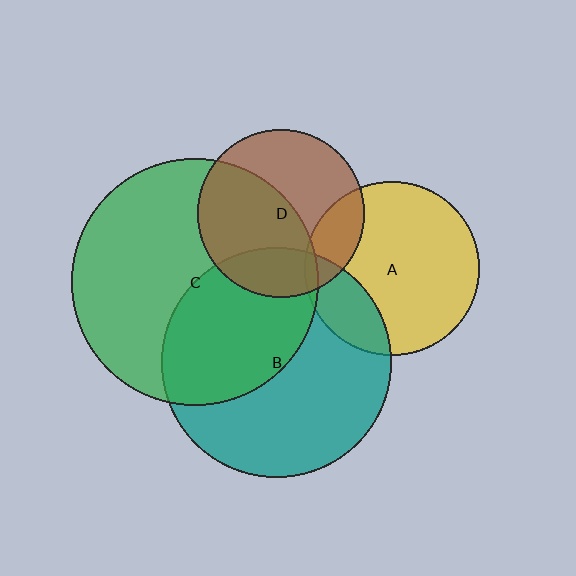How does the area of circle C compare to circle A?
Approximately 2.0 times.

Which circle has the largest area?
Circle C (green).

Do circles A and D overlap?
Yes.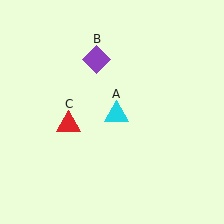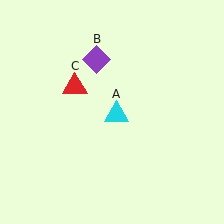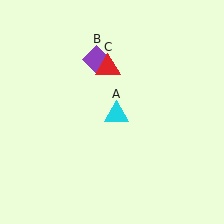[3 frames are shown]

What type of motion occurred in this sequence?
The red triangle (object C) rotated clockwise around the center of the scene.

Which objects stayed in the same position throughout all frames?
Cyan triangle (object A) and purple diamond (object B) remained stationary.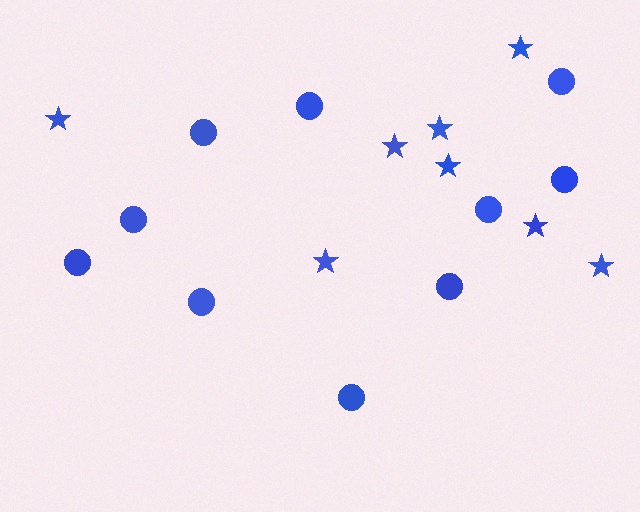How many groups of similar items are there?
There are 2 groups: one group of stars (8) and one group of circles (10).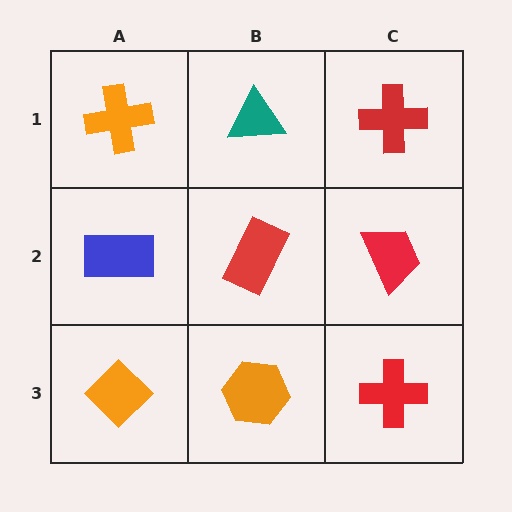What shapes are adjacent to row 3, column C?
A red trapezoid (row 2, column C), an orange hexagon (row 3, column B).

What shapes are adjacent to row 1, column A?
A blue rectangle (row 2, column A), a teal triangle (row 1, column B).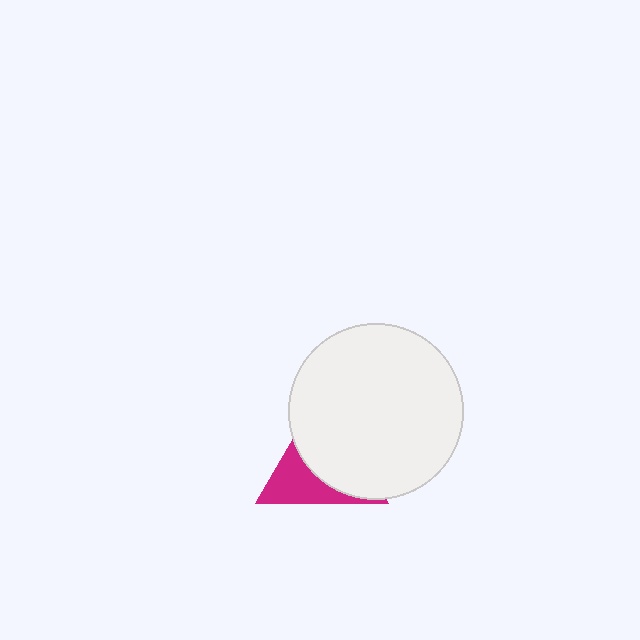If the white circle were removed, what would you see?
You would see the complete magenta triangle.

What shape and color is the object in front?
The object in front is a white circle.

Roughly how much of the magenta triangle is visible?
A small part of it is visible (roughly 37%).